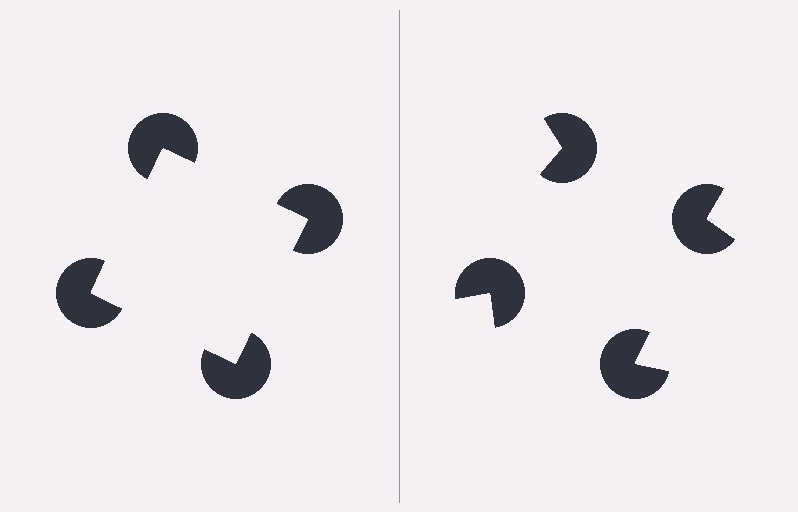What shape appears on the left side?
An illusory square.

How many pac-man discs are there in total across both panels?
8 — 4 on each side.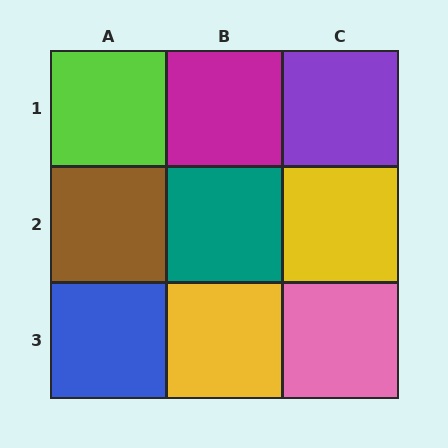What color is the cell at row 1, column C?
Purple.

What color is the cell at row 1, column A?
Lime.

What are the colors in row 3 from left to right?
Blue, yellow, pink.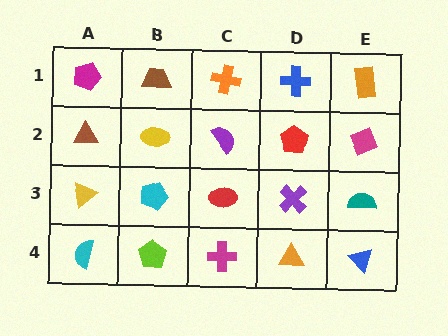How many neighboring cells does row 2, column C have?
4.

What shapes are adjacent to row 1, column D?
A red pentagon (row 2, column D), an orange cross (row 1, column C), an orange rectangle (row 1, column E).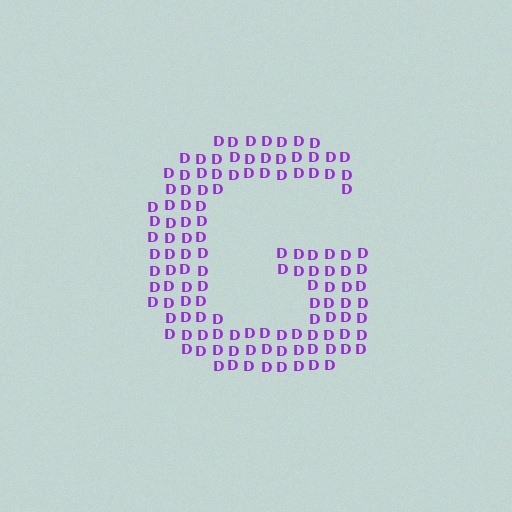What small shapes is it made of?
It is made of small letter D's.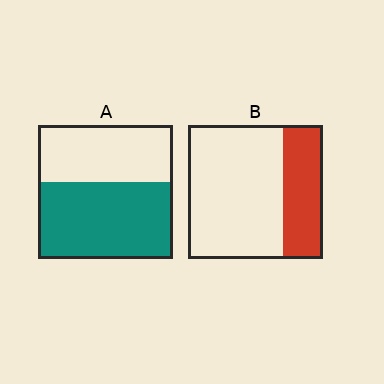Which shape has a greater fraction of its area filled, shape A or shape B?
Shape A.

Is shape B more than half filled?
No.